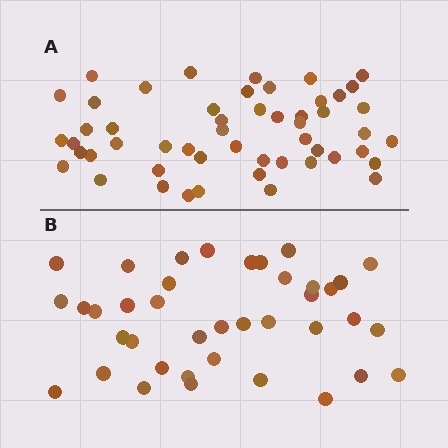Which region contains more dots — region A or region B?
Region A (the top region) has more dots.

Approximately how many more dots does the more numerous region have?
Region A has approximately 15 more dots than region B.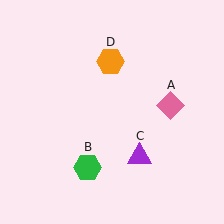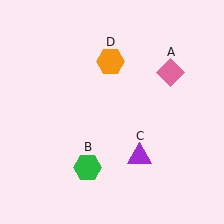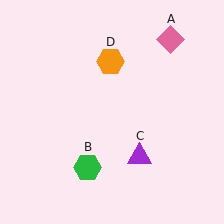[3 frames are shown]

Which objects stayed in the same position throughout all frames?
Green hexagon (object B) and purple triangle (object C) and orange hexagon (object D) remained stationary.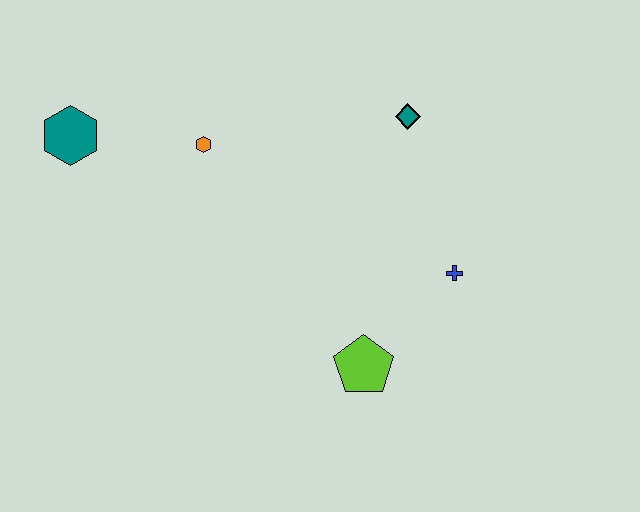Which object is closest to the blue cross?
The lime pentagon is closest to the blue cross.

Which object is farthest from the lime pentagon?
The teal hexagon is farthest from the lime pentagon.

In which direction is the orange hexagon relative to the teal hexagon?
The orange hexagon is to the right of the teal hexagon.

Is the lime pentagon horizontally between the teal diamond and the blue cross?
No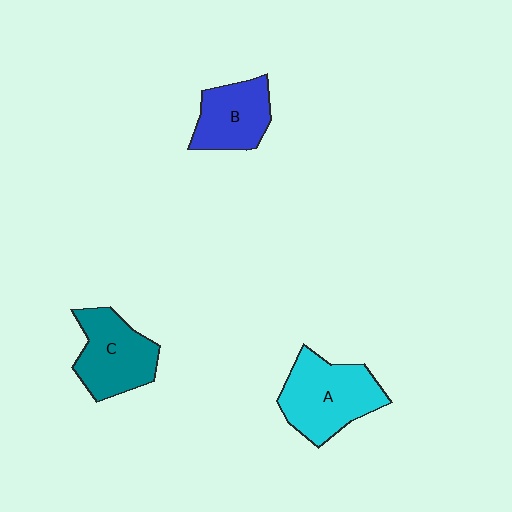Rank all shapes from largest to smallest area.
From largest to smallest: A (cyan), C (teal), B (blue).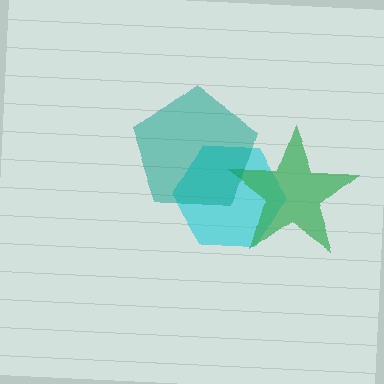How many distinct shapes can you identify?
There are 3 distinct shapes: a cyan hexagon, a green star, a teal pentagon.